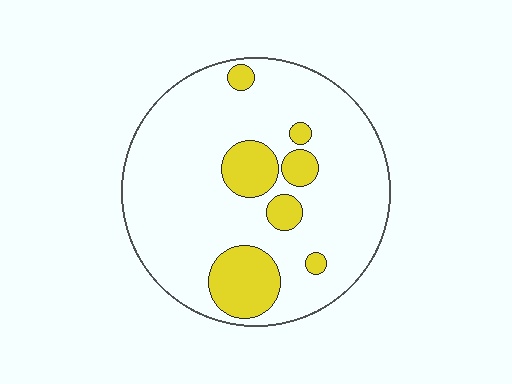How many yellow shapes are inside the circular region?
7.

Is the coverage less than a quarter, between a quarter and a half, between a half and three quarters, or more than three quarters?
Less than a quarter.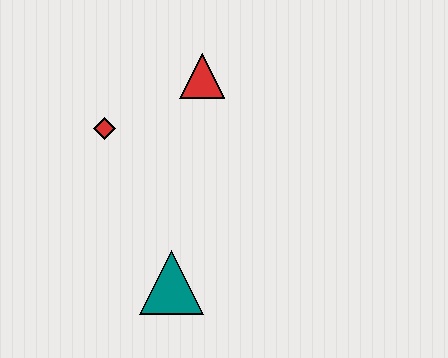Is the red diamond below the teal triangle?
No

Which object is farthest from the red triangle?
The teal triangle is farthest from the red triangle.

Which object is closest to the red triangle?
The red diamond is closest to the red triangle.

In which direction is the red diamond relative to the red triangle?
The red diamond is to the left of the red triangle.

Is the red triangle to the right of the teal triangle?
Yes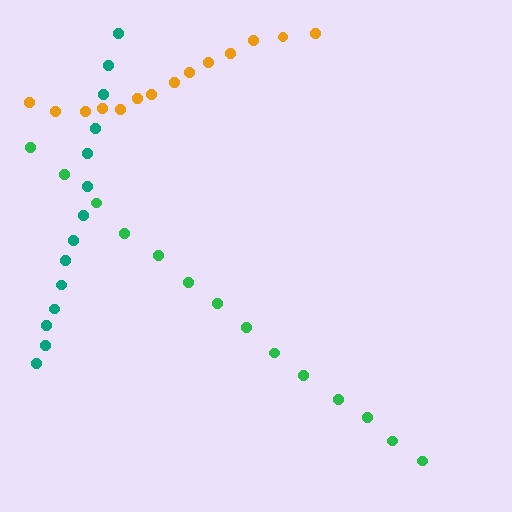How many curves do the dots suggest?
There are 3 distinct paths.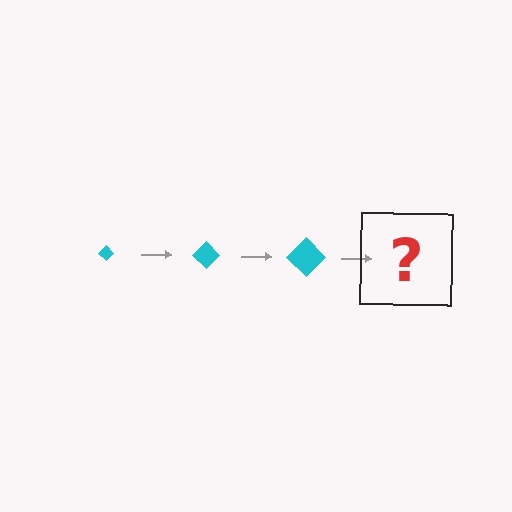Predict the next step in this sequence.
The next step is a cyan diamond, larger than the previous one.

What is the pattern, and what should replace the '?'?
The pattern is that the diamond gets progressively larger each step. The '?' should be a cyan diamond, larger than the previous one.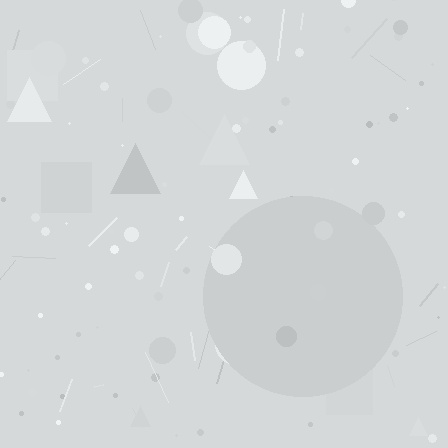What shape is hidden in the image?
A circle is hidden in the image.